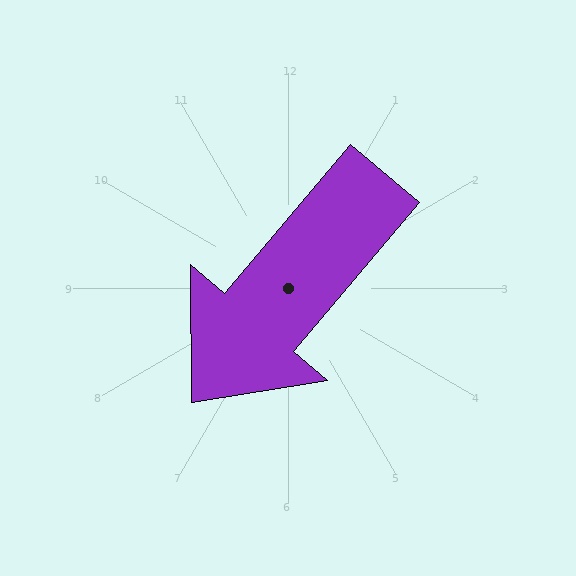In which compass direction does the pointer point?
Southwest.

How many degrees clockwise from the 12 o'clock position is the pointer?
Approximately 220 degrees.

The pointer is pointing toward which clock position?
Roughly 7 o'clock.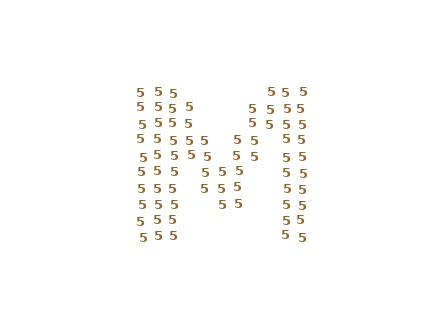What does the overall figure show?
The overall figure shows the letter M.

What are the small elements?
The small elements are digit 5's.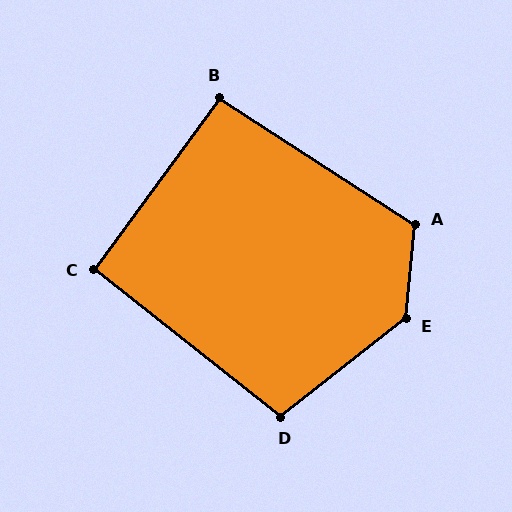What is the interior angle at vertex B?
Approximately 93 degrees (approximately right).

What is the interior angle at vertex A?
Approximately 117 degrees (obtuse).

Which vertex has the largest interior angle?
E, at approximately 134 degrees.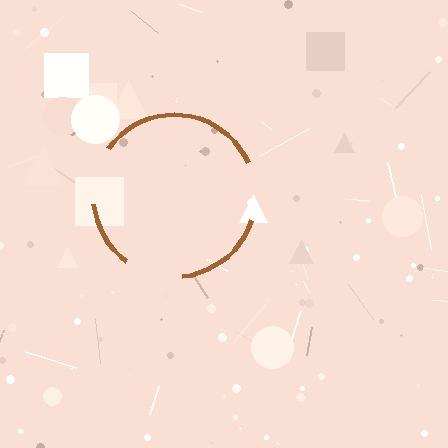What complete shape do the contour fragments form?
The contour fragments form a circle.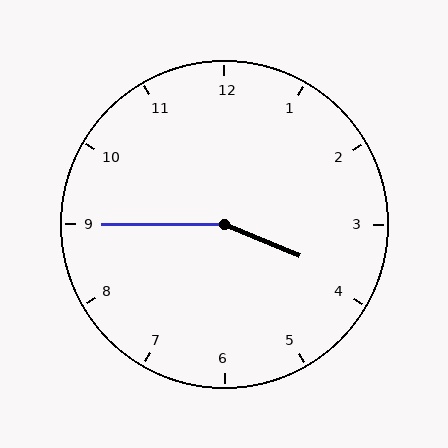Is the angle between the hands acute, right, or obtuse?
It is obtuse.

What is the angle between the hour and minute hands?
Approximately 158 degrees.